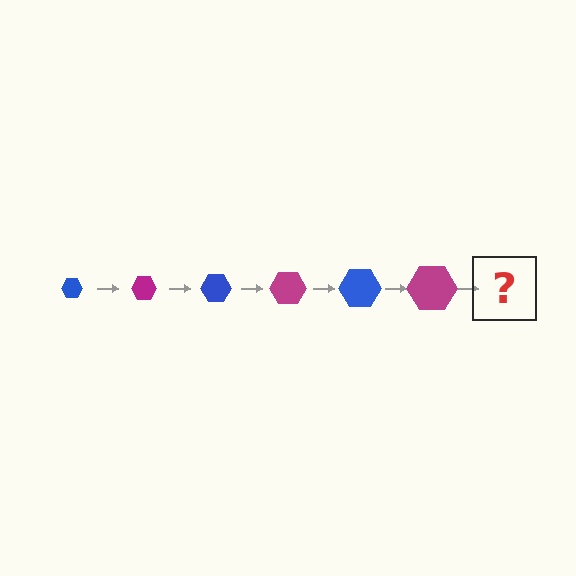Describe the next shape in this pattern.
It should be a blue hexagon, larger than the previous one.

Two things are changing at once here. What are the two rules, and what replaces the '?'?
The two rules are that the hexagon grows larger each step and the color cycles through blue and magenta. The '?' should be a blue hexagon, larger than the previous one.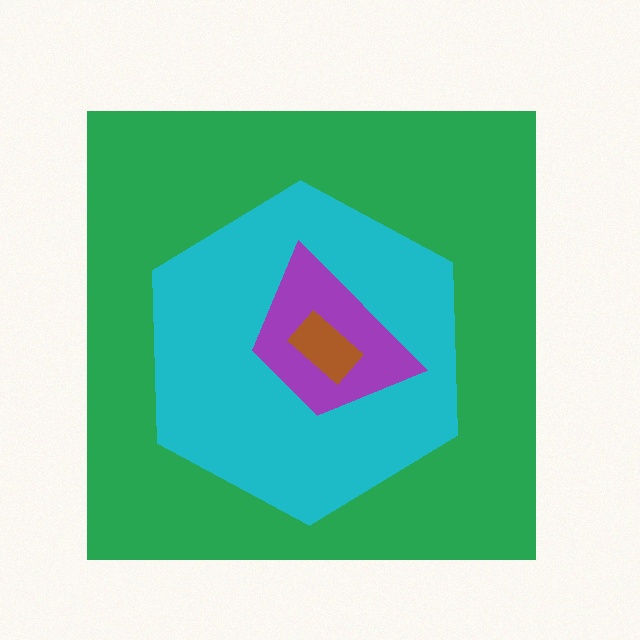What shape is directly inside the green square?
The cyan hexagon.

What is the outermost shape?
The green square.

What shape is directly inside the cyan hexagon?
The purple trapezoid.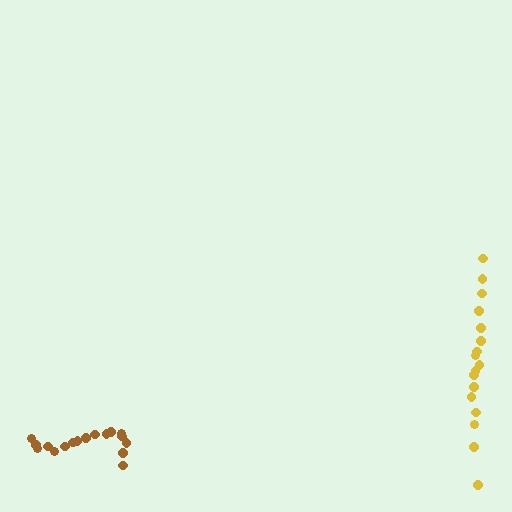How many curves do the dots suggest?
There are 2 distinct paths.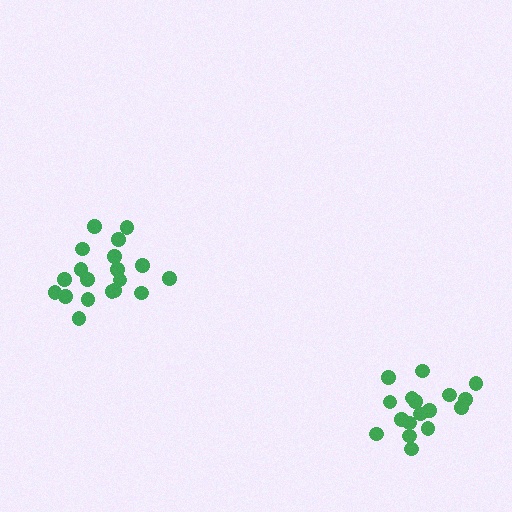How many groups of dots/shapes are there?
There are 2 groups.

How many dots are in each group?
Group 1: 19 dots, Group 2: 17 dots (36 total).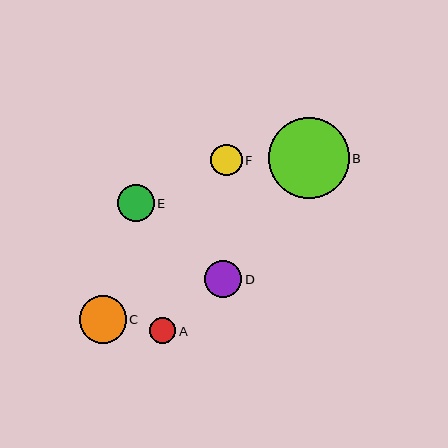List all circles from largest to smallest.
From largest to smallest: B, C, D, E, F, A.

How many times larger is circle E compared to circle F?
Circle E is approximately 1.2 times the size of circle F.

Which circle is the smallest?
Circle A is the smallest with a size of approximately 26 pixels.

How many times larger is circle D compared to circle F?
Circle D is approximately 1.2 times the size of circle F.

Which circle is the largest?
Circle B is the largest with a size of approximately 81 pixels.